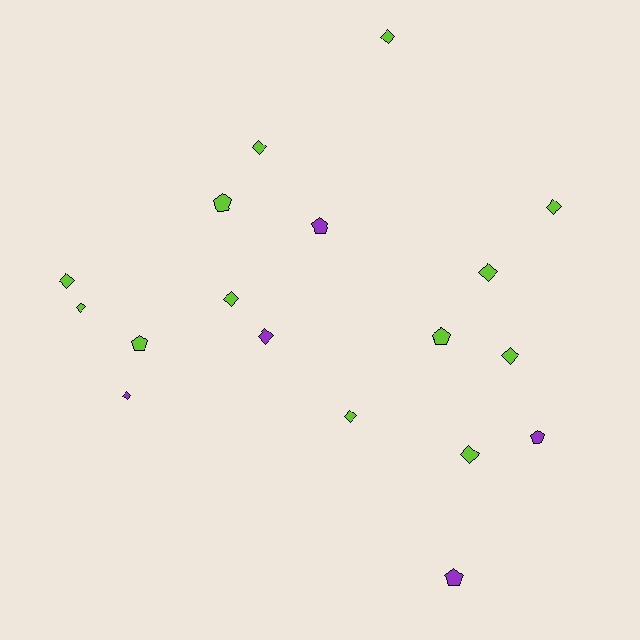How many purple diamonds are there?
There are 2 purple diamonds.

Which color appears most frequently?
Lime, with 13 objects.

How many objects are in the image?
There are 18 objects.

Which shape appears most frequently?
Diamond, with 12 objects.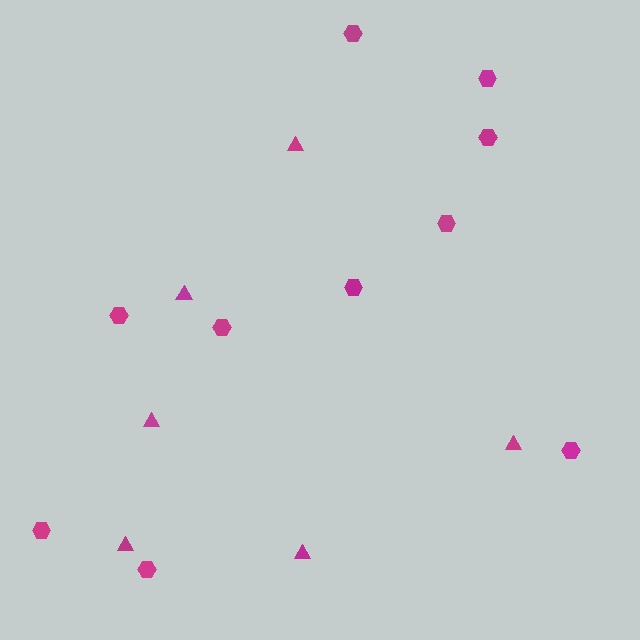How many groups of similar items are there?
There are 2 groups: one group of triangles (6) and one group of hexagons (10).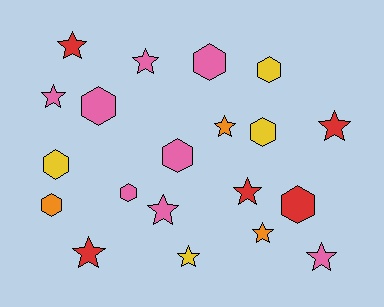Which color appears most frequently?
Pink, with 8 objects.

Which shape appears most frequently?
Star, with 11 objects.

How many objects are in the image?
There are 20 objects.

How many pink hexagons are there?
There are 4 pink hexagons.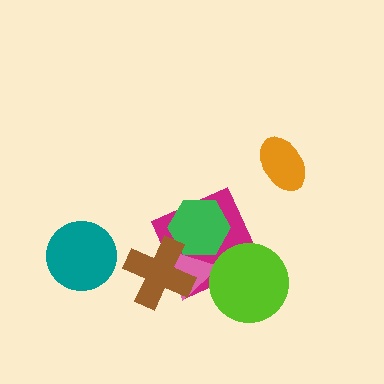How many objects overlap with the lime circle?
2 objects overlap with the lime circle.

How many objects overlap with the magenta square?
4 objects overlap with the magenta square.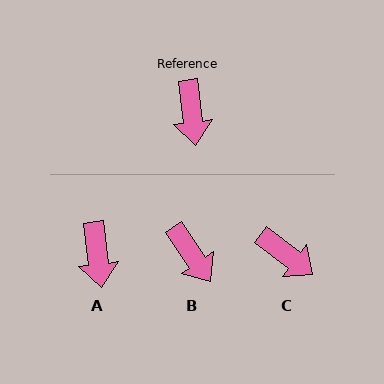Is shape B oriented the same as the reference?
No, it is off by about 27 degrees.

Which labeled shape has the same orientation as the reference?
A.